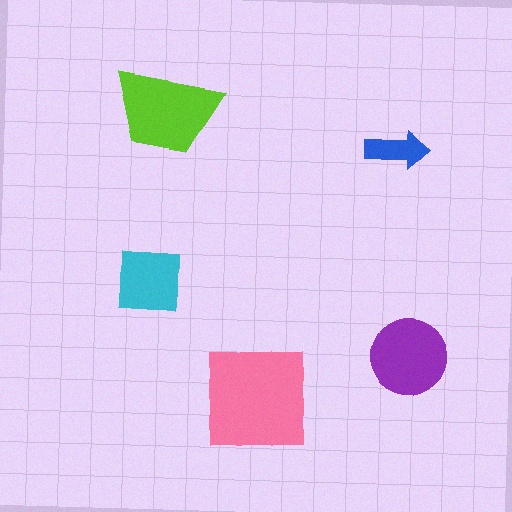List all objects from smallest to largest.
The blue arrow, the cyan square, the purple circle, the lime trapezoid, the pink square.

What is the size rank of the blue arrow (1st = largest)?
5th.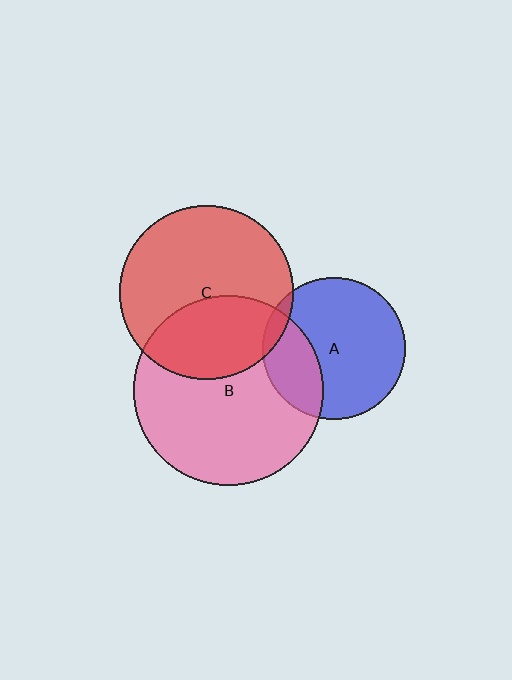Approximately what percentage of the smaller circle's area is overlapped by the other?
Approximately 35%.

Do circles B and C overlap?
Yes.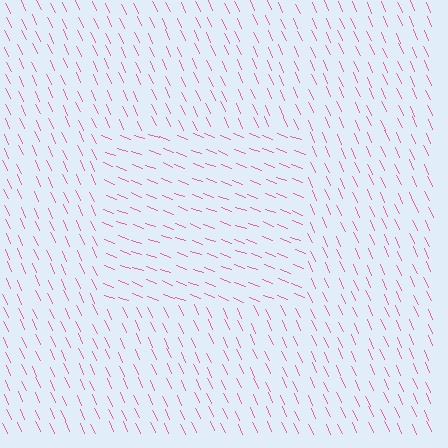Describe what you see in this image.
The image is filled with small pink line segments. A rectangle region in the image has lines oriented differently from the surrounding lines, creating a visible texture boundary.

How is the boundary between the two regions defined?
The boundary is defined purely by a change in line orientation (approximately 45 degrees difference). All lines are the same color and thickness.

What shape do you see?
I see a rectangle.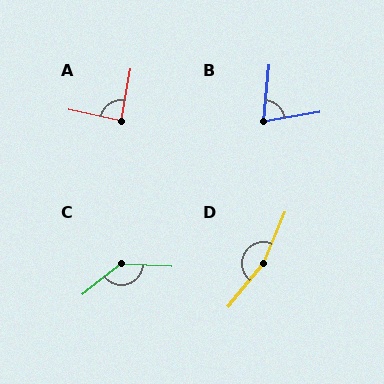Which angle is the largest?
D, at approximately 164 degrees.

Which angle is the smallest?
B, at approximately 75 degrees.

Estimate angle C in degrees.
Approximately 139 degrees.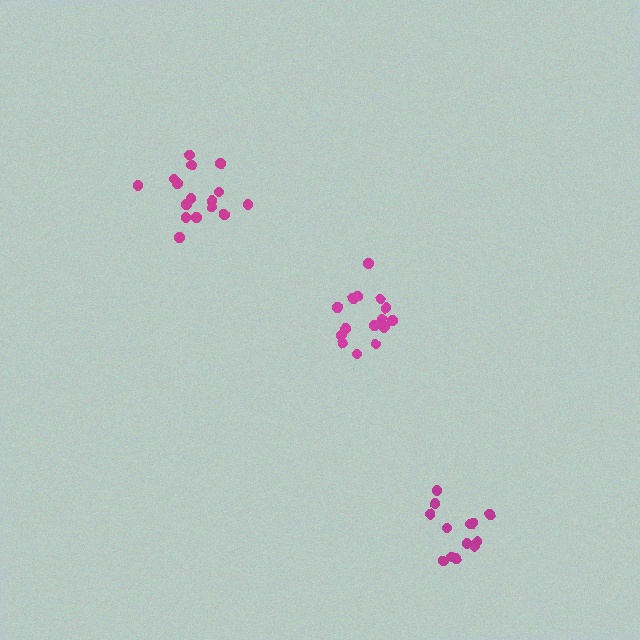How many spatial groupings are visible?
There are 3 spatial groupings.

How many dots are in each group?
Group 1: 13 dots, Group 2: 15 dots, Group 3: 16 dots (44 total).